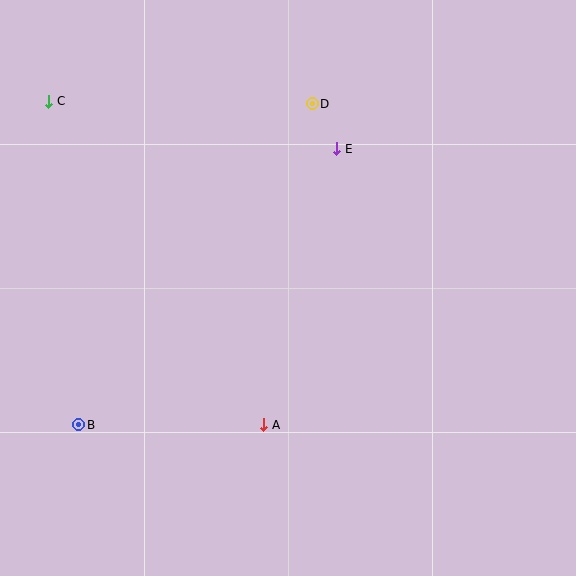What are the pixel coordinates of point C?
Point C is at (49, 101).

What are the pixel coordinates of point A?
Point A is at (264, 425).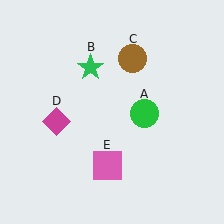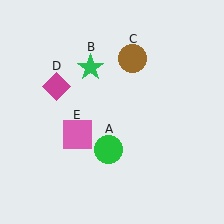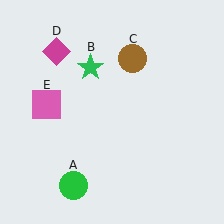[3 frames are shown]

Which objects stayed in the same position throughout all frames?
Green star (object B) and brown circle (object C) remained stationary.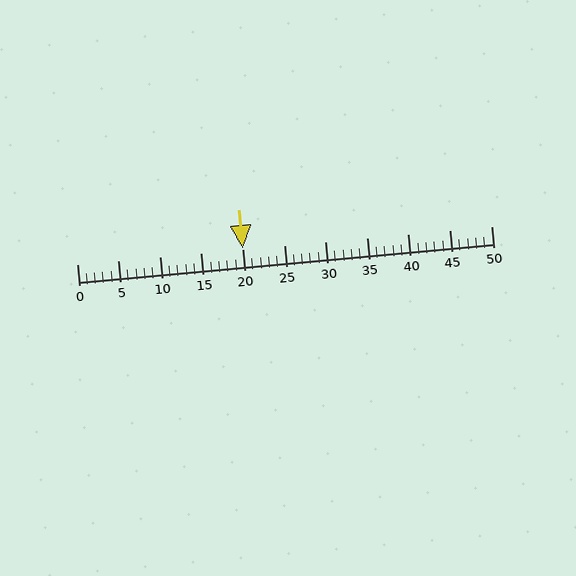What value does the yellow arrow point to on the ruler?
The yellow arrow points to approximately 20.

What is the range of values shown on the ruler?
The ruler shows values from 0 to 50.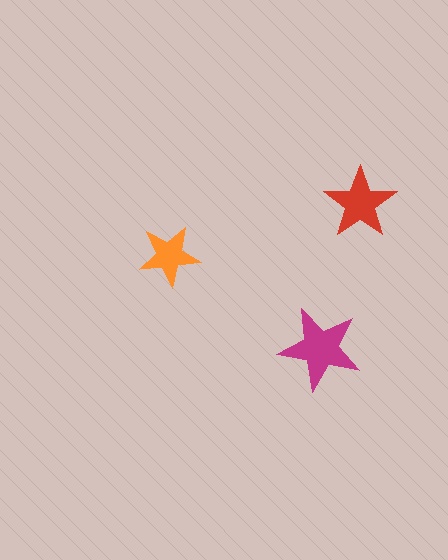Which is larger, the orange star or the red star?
The red one.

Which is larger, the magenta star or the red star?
The magenta one.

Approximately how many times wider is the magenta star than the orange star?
About 1.5 times wider.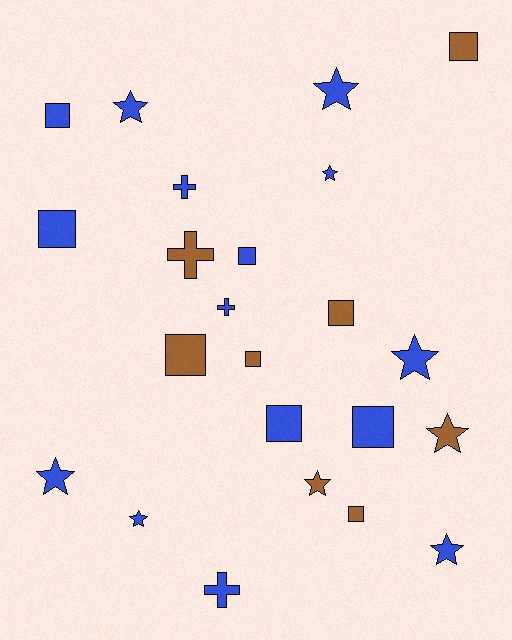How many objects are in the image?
There are 23 objects.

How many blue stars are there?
There are 7 blue stars.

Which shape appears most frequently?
Square, with 10 objects.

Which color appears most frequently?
Blue, with 15 objects.